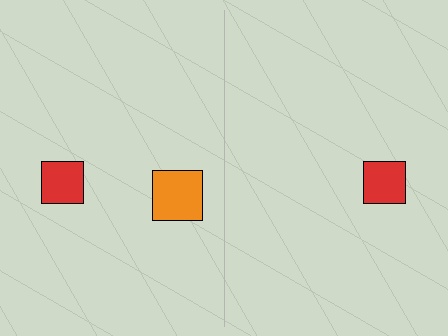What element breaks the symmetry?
A orange square is missing from the right side.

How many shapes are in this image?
There are 3 shapes in this image.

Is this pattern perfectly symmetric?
No, the pattern is not perfectly symmetric. A orange square is missing from the right side.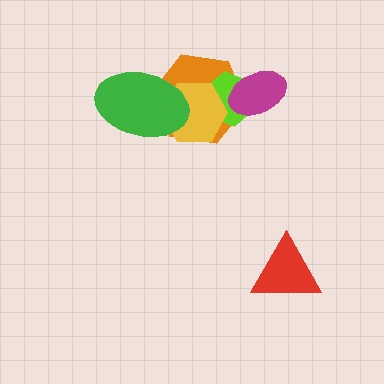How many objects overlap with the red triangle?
0 objects overlap with the red triangle.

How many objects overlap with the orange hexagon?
4 objects overlap with the orange hexagon.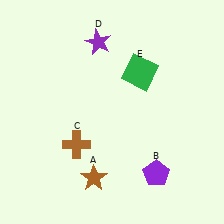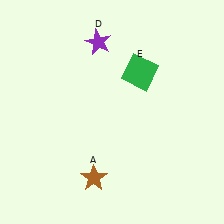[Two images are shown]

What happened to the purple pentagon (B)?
The purple pentagon (B) was removed in Image 2. It was in the bottom-right area of Image 1.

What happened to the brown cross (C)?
The brown cross (C) was removed in Image 2. It was in the bottom-left area of Image 1.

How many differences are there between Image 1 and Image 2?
There are 2 differences between the two images.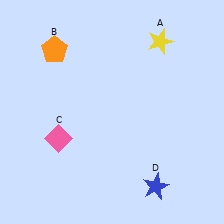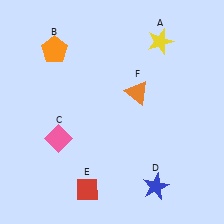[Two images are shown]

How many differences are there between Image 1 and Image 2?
There are 2 differences between the two images.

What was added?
A red diamond (E), an orange triangle (F) were added in Image 2.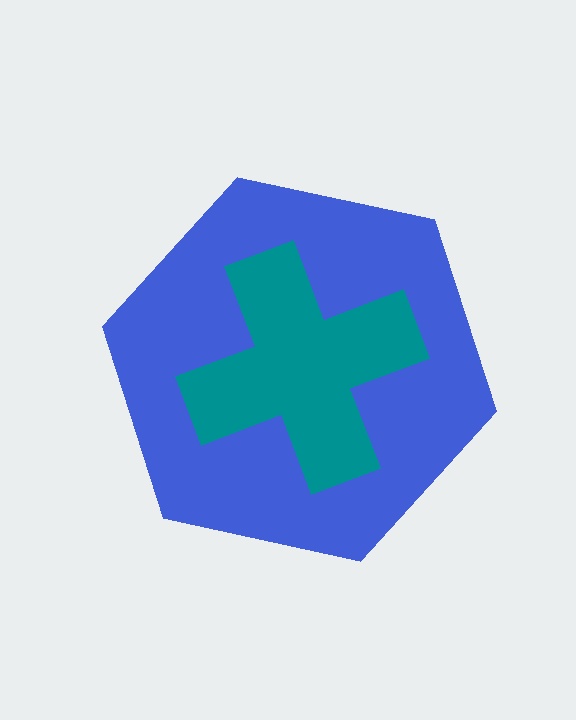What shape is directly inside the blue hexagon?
The teal cross.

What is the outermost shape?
The blue hexagon.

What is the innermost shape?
The teal cross.